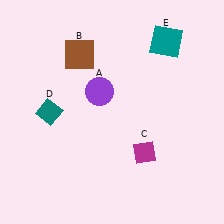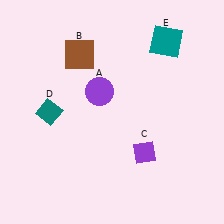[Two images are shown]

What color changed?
The diamond (C) changed from magenta in Image 1 to purple in Image 2.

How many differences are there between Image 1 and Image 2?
There is 1 difference between the two images.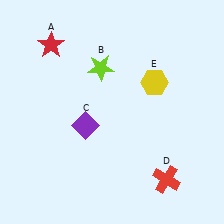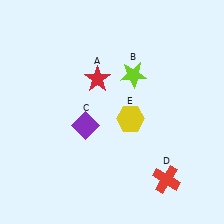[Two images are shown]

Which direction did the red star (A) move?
The red star (A) moved right.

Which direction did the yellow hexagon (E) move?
The yellow hexagon (E) moved down.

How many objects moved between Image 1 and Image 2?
3 objects moved between the two images.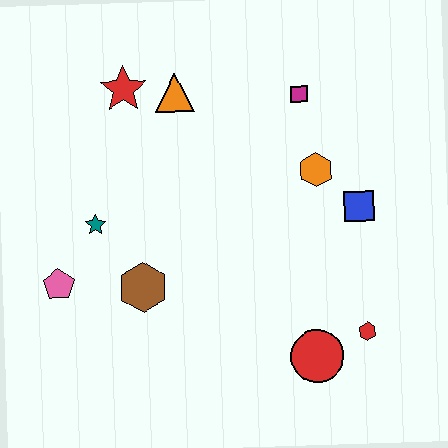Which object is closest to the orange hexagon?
The blue square is closest to the orange hexagon.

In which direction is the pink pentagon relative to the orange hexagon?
The pink pentagon is to the left of the orange hexagon.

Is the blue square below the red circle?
No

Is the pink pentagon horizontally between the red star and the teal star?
No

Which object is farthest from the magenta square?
The pink pentagon is farthest from the magenta square.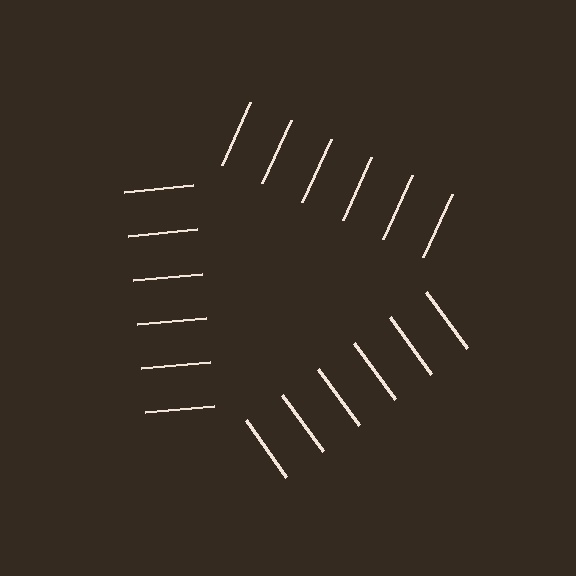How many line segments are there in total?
18 — 6 along each of the 3 edges.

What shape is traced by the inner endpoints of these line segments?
An illusory triangle — the line segments terminate on its edges but no continuous stroke is drawn.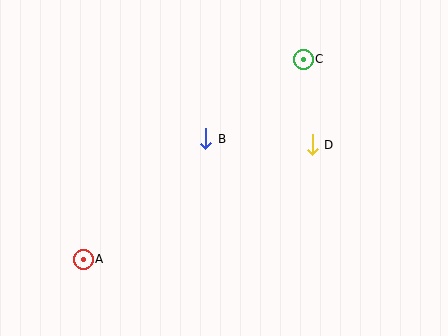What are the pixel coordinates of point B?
Point B is at (206, 139).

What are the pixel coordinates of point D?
Point D is at (312, 145).